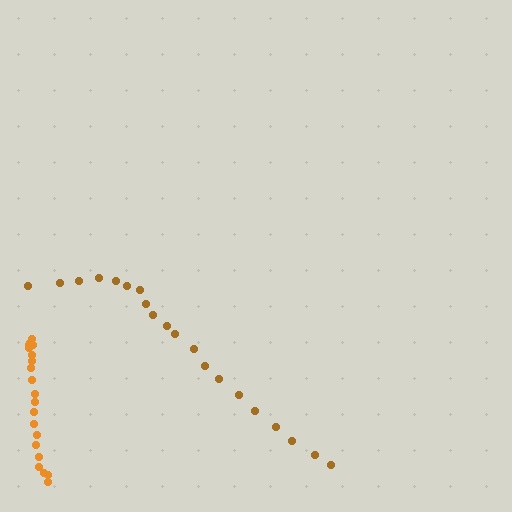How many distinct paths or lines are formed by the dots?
There are 2 distinct paths.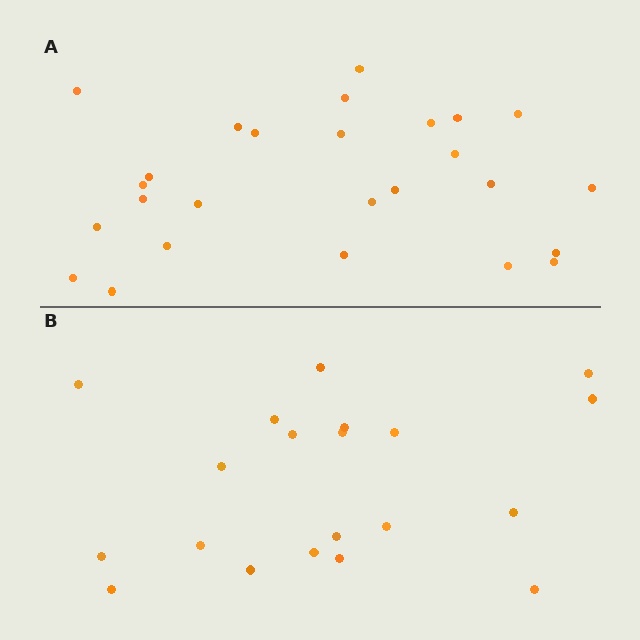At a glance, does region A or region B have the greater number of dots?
Region A (the top region) has more dots.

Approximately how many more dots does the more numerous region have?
Region A has about 6 more dots than region B.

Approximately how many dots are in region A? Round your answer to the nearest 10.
About 30 dots. (The exact count is 26, which rounds to 30.)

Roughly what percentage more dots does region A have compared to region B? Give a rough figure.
About 30% more.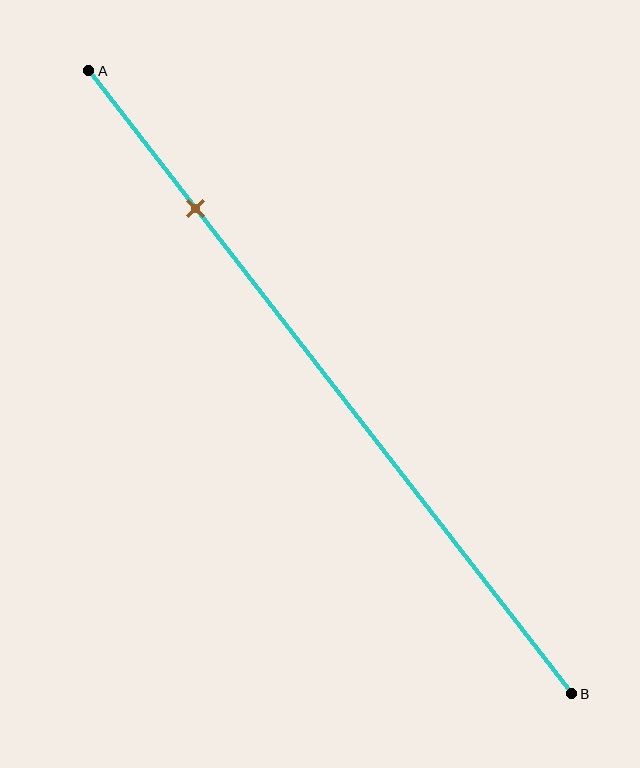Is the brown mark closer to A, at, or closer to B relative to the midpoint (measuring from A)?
The brown mark is closer to point A than the midpoint of segment AB.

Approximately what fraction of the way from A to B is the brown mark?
The brown mark is approximately 20% of the way from A to B.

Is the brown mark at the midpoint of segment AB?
No, the mark is at about 20% from A, not at the 50% midpoint.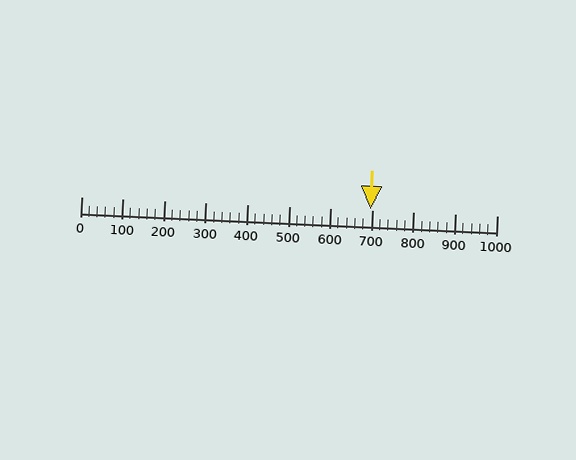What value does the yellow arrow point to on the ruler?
The yellow arrow points to approximately 696.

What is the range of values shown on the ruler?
The ruler shows values from 0 to 1000.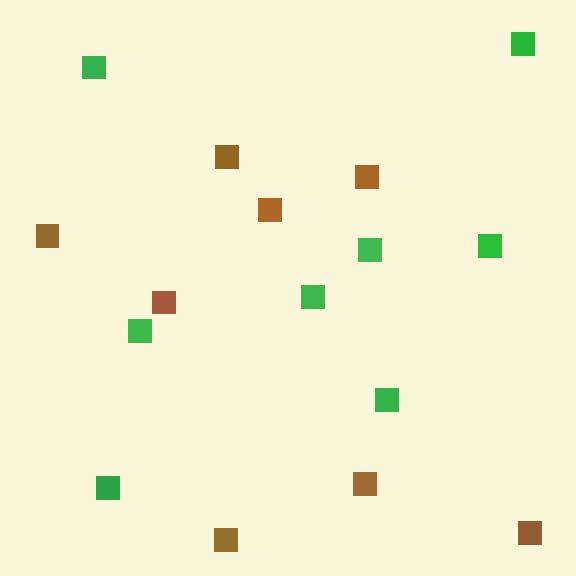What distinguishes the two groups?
There are 2 groups: one group of brown squares (8) and one group of green squares (8).